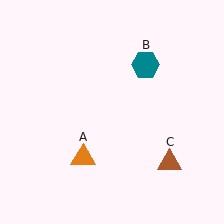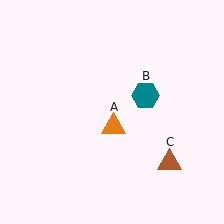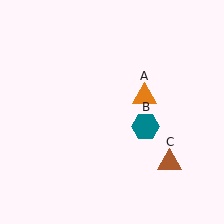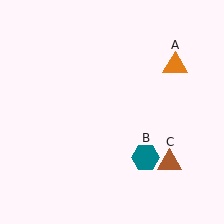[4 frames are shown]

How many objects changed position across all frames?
2 objects changed position: orange triangle (object A), teal hexagon (object B).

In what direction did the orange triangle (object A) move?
The orange triangle (object A) moved up and to the right.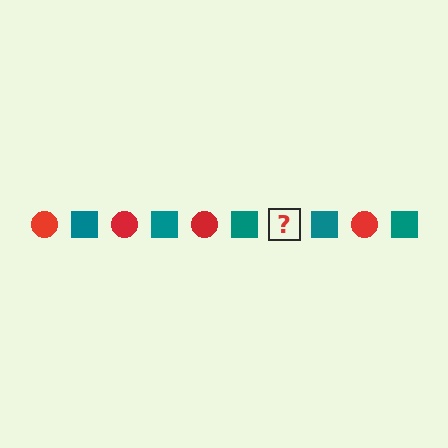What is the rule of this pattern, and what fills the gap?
The rule is that the pattern alternates between red circle and teal square. The gap should be filled with a red circle.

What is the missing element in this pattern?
The missing element is a red circle.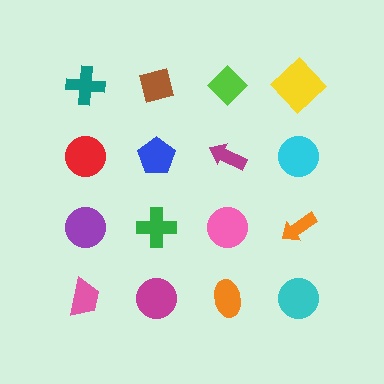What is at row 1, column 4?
A yellow diamond.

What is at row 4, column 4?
A cyan circle.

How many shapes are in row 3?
4 shapes.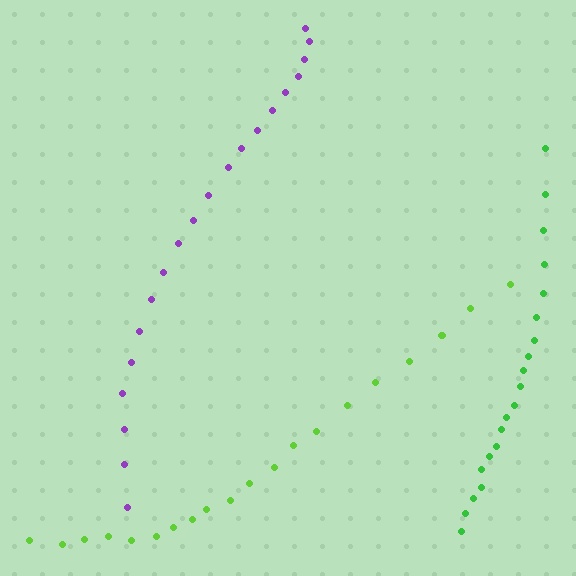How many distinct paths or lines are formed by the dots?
There are 3 distinct paths.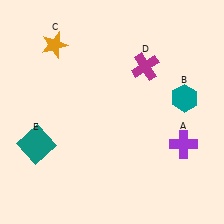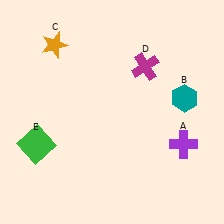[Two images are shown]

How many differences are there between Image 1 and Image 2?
There is 1 difference between the two images.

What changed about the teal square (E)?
In Image 1, E is teal. In Image 2, it changed to green.